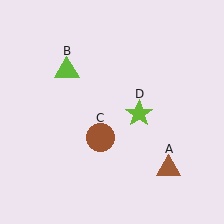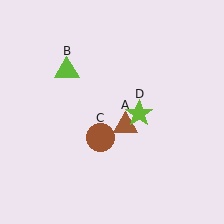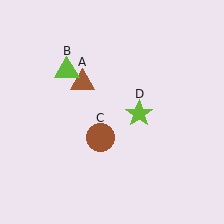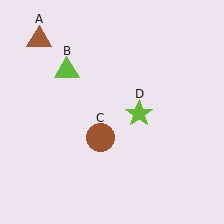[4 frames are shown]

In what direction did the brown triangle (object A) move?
The brown triangle (object A) moved up and to the left.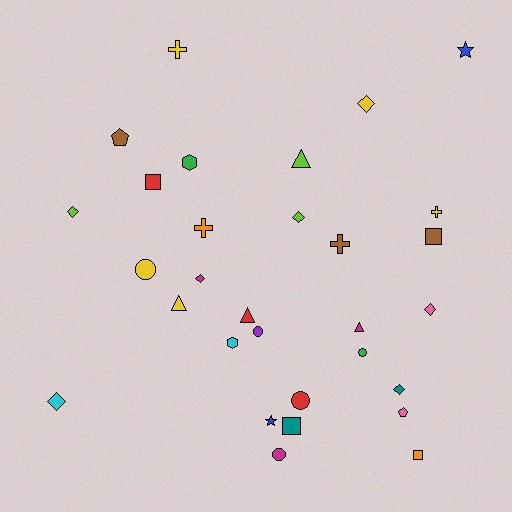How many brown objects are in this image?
There are 3 brown objects.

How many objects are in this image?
There are 30 objects.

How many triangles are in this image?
There are 4 triangles.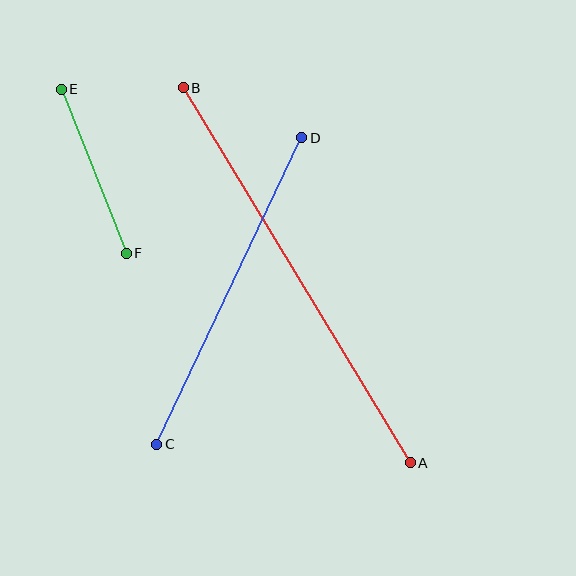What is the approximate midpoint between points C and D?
The midpoint is at approximately (229, 291) pixels.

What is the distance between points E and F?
The distance is approximately 176 pixels.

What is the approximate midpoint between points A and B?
The midpoint is at approximately (297, 275) pixels.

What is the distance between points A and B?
The distance is approximately 438 pixels.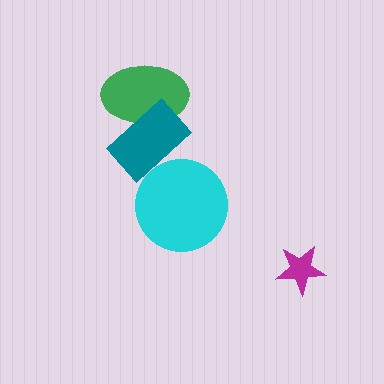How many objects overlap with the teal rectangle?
2 objects overlap with the teal rectangle.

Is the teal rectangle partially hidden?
Yes, it is partially covered by another shape.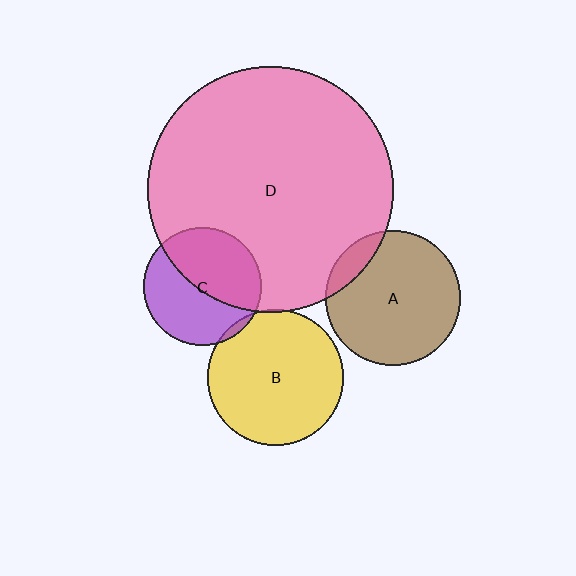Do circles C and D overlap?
Yes.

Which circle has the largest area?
Circle D (pink).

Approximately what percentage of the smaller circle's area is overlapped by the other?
Approximately 50%.